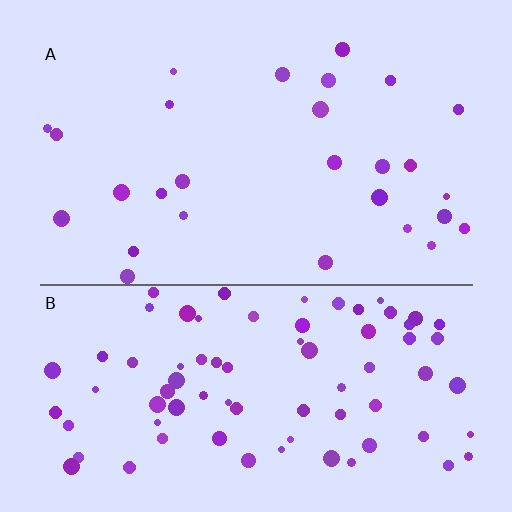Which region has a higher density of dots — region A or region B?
B (the bottom).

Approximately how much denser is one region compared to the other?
Approximately 2.8× — region B over region A.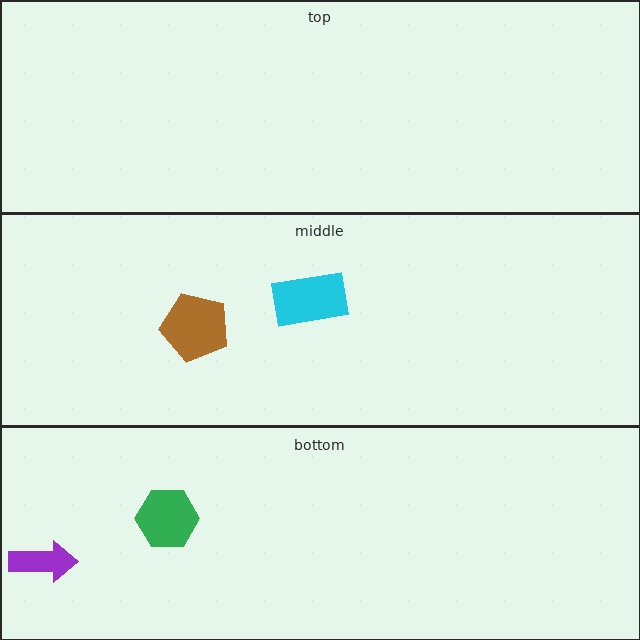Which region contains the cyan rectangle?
The middle region.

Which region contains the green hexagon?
The bottom region.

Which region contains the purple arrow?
The bottom region.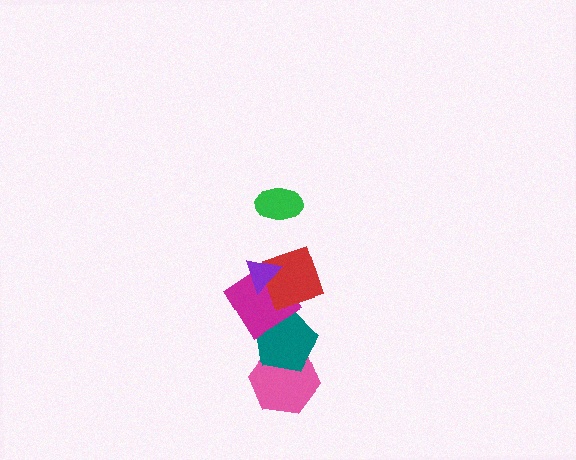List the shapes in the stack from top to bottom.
From top to bottom: the green ellipse, the purple triangle, the red square, the magenta diamond, the teal pentagon, the pink hexagon.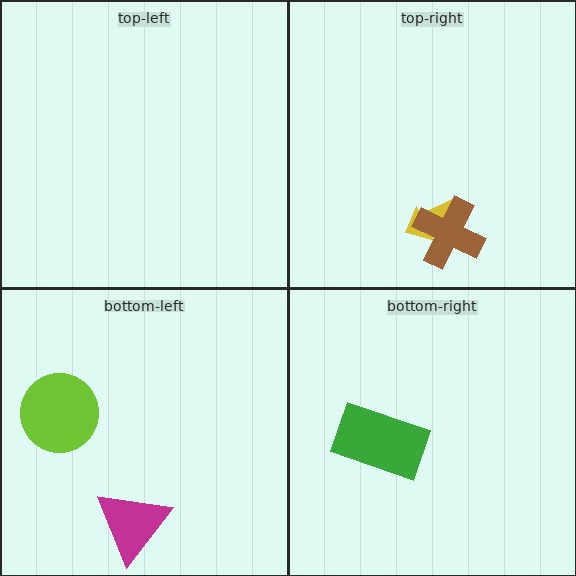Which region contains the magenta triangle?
The bottom-left region.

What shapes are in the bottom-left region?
The magenta triangle, the lime circle.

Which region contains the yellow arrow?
The top-right region.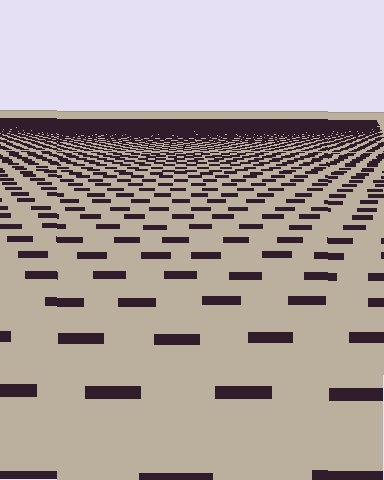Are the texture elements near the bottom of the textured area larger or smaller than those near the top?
Larger. Near the bottom, elements are closer to the viewer and appear at a bigger on-screen size.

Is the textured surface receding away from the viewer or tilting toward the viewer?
The surface is receding away from the viewer. Texture elements get smaller and denser toward the top.